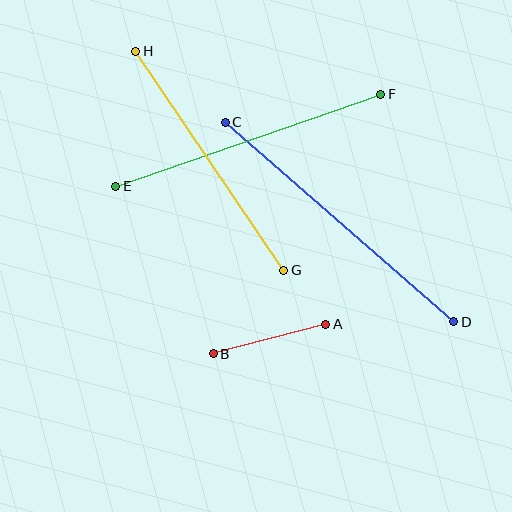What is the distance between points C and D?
The distance is approximately 303 pixels.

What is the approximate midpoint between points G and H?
The midpoint is at approximately (210, 161) pixels.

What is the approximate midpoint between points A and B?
The midpoint is at approximately (269, 339) pixels.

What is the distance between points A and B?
The distance is approximately 116 pixels.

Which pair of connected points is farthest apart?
Points C and D are farthest apart.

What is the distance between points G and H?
The distance is approximately 264 pixels.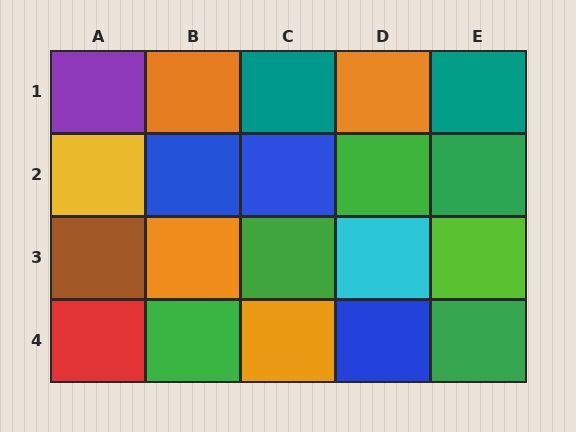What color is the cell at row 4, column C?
Orange.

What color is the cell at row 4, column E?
Green.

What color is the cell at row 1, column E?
Teal.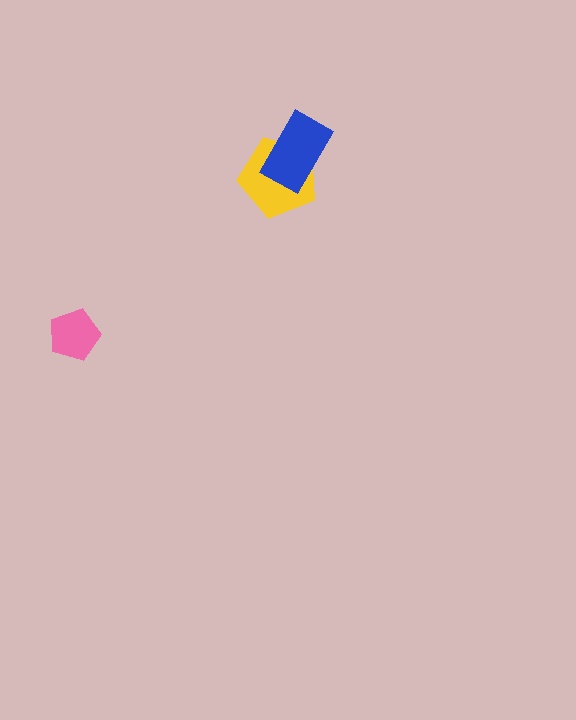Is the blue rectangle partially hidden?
No, no other shape covers it.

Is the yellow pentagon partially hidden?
Yes, it is partially covered by another shape.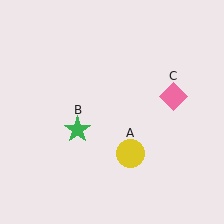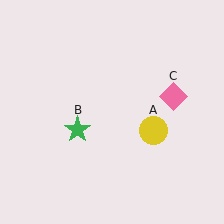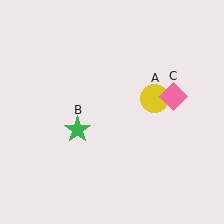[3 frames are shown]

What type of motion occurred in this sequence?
The yellow circle (object A) rotated counterclockwise around the center of the scene.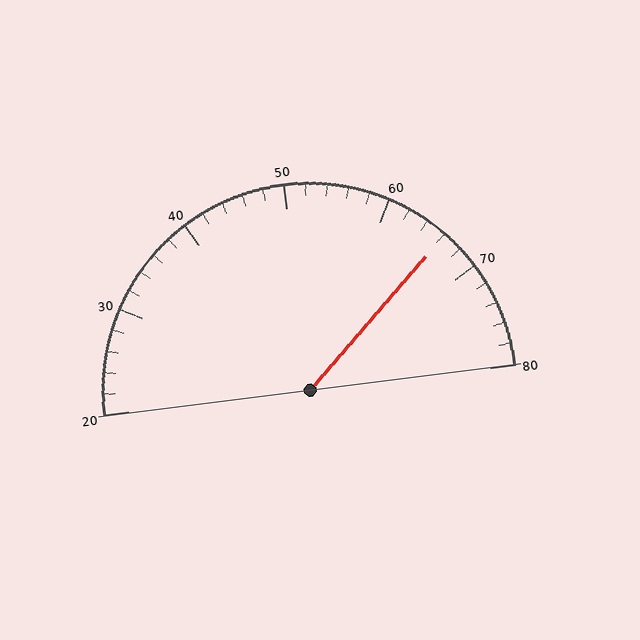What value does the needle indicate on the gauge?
The needle indicates approximately 66.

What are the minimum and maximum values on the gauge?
The gauge ranges from 20 to 80.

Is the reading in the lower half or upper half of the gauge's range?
The reading is in the upper half of the range (20 to 80).